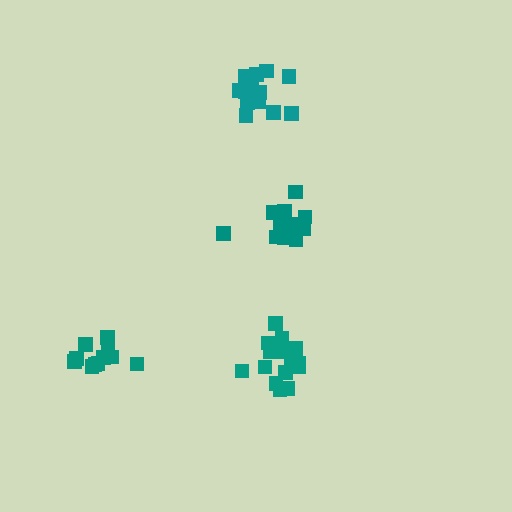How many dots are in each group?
Group 1: 15 dots, Group 2: 15 dots, Group 3: 14 dots, Group 4: 11 dots (55 total).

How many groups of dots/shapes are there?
There are 4 groups.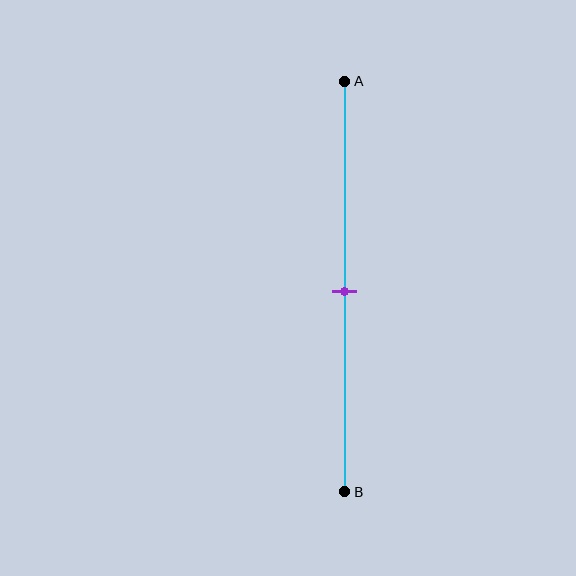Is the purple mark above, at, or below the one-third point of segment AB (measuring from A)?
The purple mark is below the one-third point of segment AB.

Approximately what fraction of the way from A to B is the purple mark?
The purple mark is approximately 50% of the way from A to B.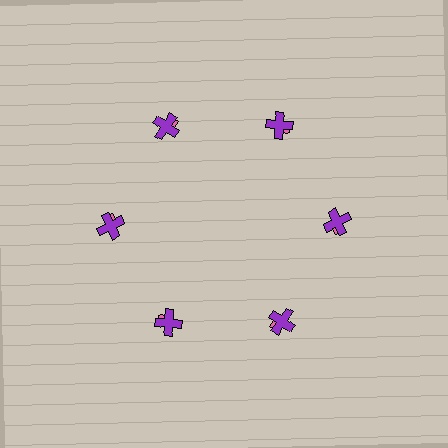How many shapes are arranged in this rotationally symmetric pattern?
There are 12 shapes, arranged in 6 groups of 2.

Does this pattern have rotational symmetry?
Yes, this pattern has 6-fold rotational symmetry. It looks the same after rotating 60 degrees around the center.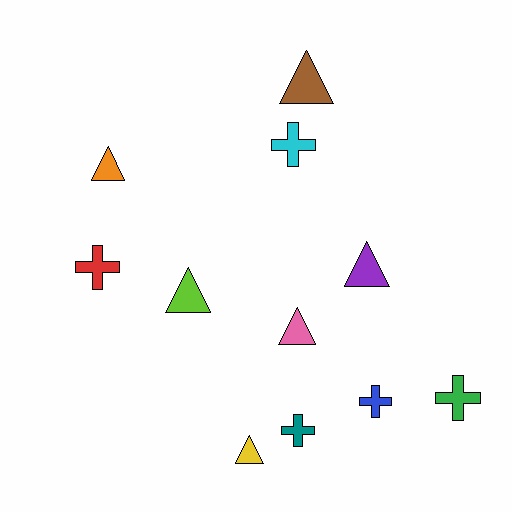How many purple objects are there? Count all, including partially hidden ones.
There is 1 purple object.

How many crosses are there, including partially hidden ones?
There are 5 crosses.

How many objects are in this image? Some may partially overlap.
There are 11 objects.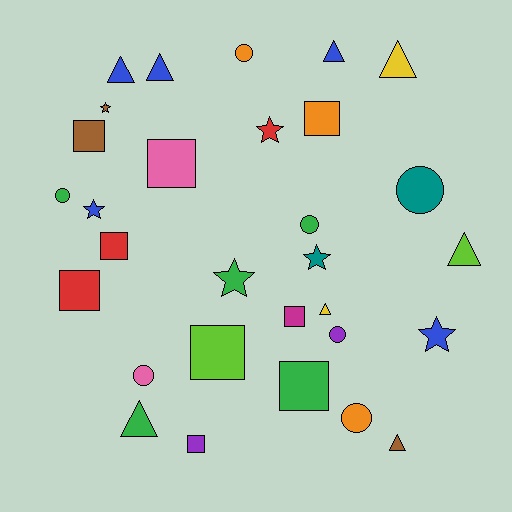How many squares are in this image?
There are 9 squares.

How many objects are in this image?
There are 30 objects.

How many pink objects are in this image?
There are 2 pink objects.